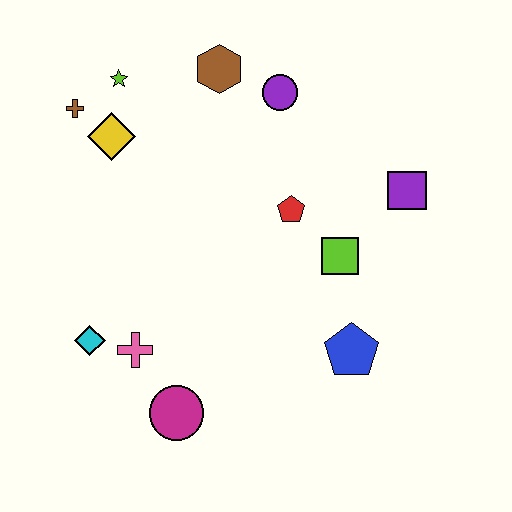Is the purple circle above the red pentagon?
Yes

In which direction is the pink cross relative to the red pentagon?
The pink cross is to the left of the red pentagon.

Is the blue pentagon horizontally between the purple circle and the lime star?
No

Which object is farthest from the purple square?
The cyan diamond is farthest from the purple square.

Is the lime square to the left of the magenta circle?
No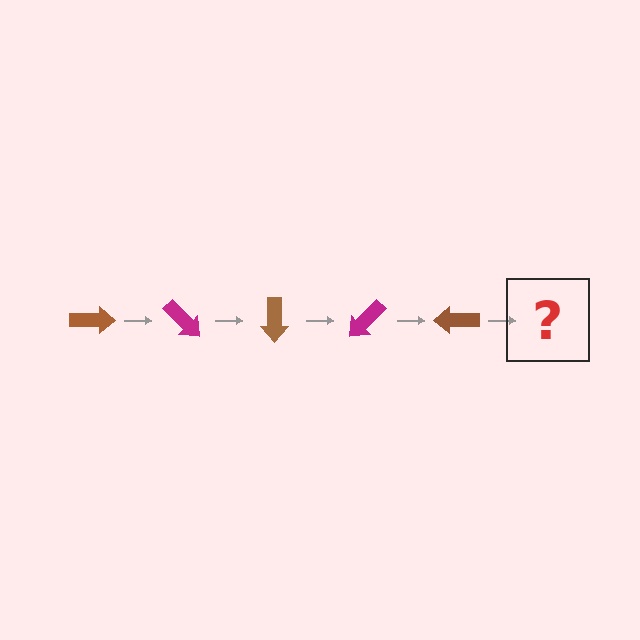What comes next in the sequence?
The next element should be a magenta arrow, rotated 225 degrees from the start.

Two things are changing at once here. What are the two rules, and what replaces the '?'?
The two rules are that it rotates 45 degrees each step and the color cycles through brown and magenta. The '?' should be a magenta arrow, rotated 225 degrees from the start.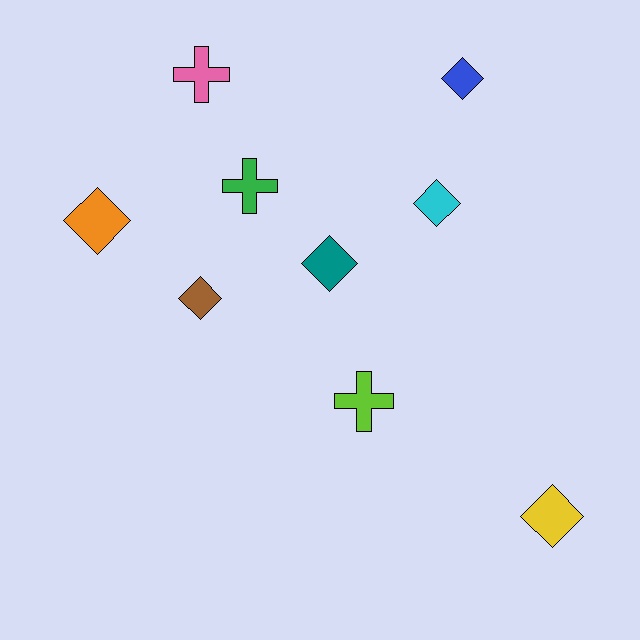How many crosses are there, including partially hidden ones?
There are 3 crosses.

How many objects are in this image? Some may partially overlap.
There are 9 objects.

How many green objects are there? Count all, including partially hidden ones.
There is 1 green object.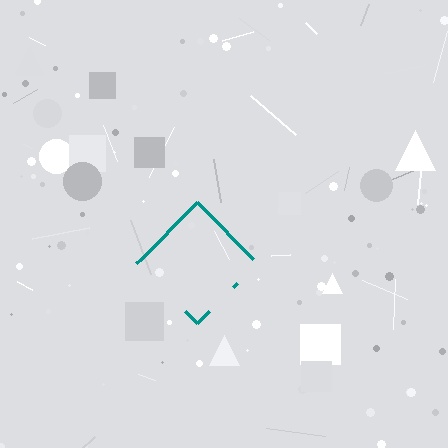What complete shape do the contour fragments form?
The contour fragments form a diamond.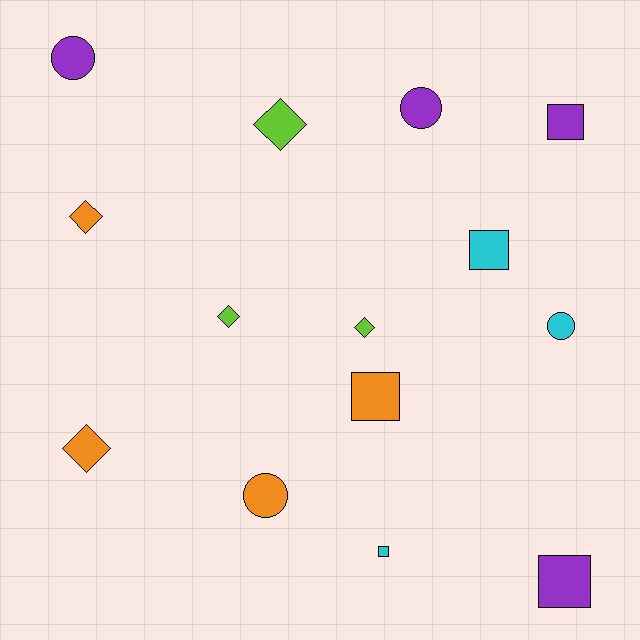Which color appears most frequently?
Orange, with 4 objects.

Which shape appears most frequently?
Square, with 5 objects.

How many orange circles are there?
There is 1 orange circle.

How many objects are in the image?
There are 14 objects.